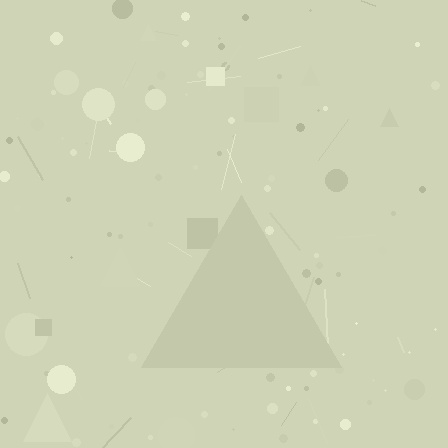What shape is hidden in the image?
A triangle is hidden in the image.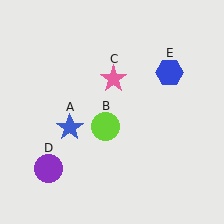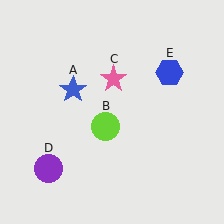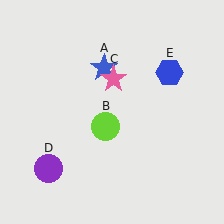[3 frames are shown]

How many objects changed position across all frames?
1 object changed position: blue star (object A).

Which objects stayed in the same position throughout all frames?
Lime circle (object B) and pink star (object C) and purple circle (object D) and blue hexagon (object E) remained stationary.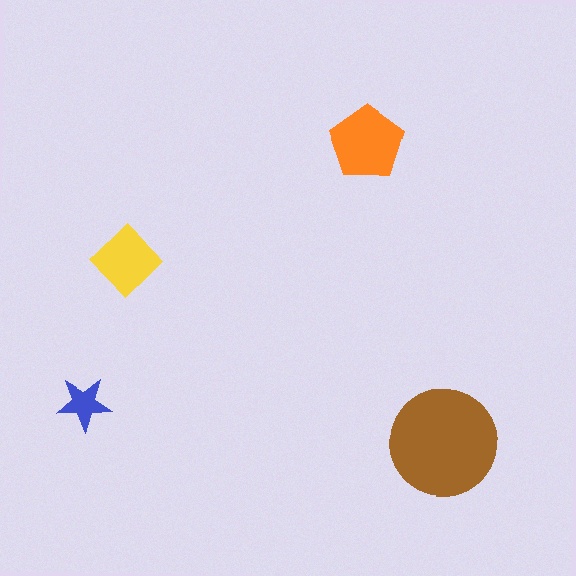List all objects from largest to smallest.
The brown circle, the orange pentagon, the yellow diamond, the blue star.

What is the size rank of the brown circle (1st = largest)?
1st.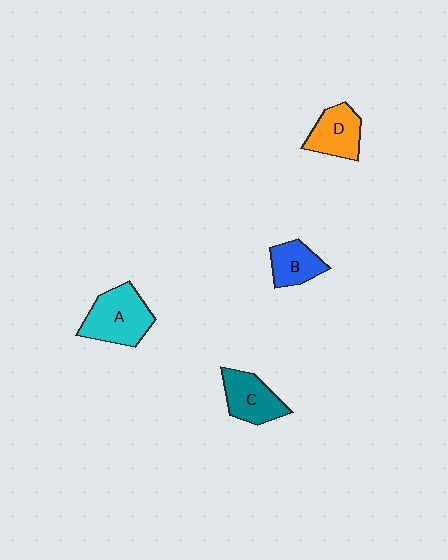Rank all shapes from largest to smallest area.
From largest to smallest: A (cyan), C (teal), D (orange), B (blue).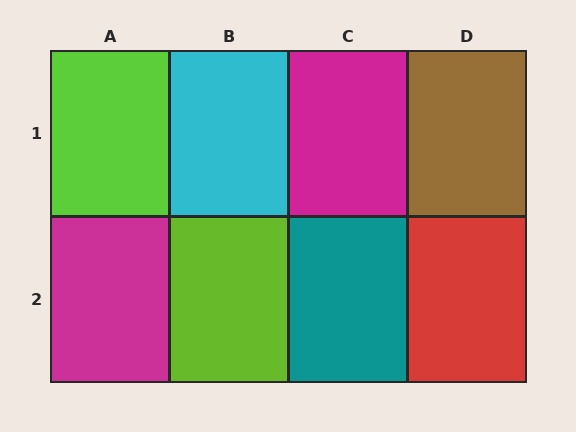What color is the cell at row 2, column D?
Red.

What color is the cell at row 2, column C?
Teal.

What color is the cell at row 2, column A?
Magenta.